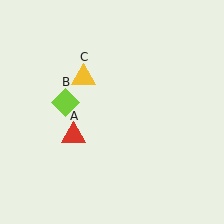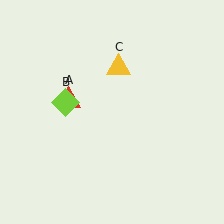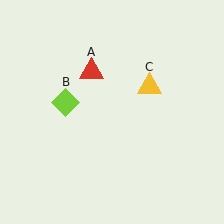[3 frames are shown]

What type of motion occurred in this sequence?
The red triangle (object A), yellow triangle (object C) rotated clockwise around the center of the scene.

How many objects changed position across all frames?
2 objects changed position: red triangle (object A), yellow triangle (object C).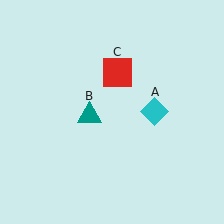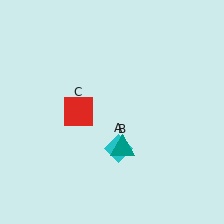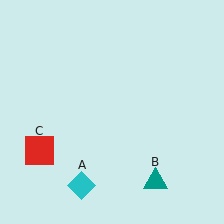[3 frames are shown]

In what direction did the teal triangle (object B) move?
The teal triangle (object B) moved down and to the right.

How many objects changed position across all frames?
3 objects changed position: cyan diamond (object A), teal triangle (object B), red square (object C).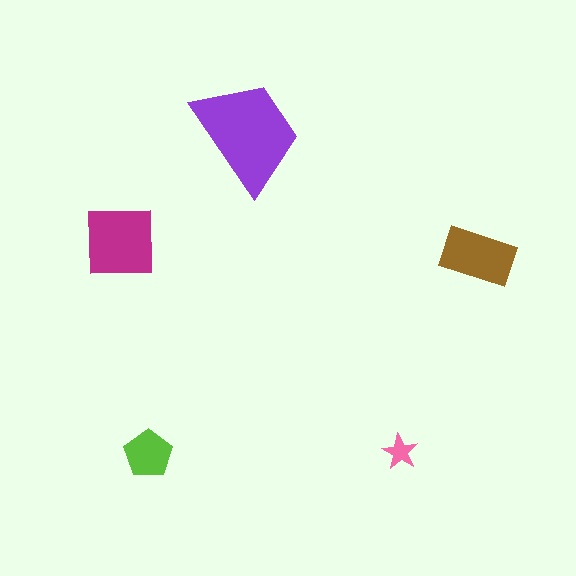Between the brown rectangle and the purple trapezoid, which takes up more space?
The purple trapezoid.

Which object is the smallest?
The pink star.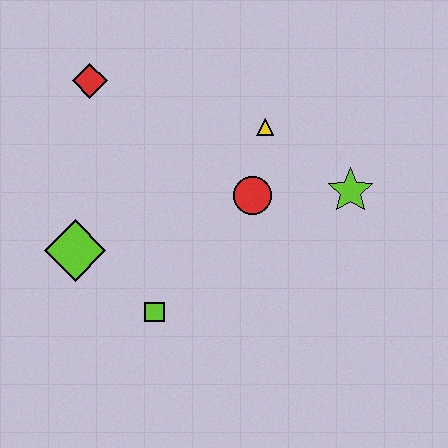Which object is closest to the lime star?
The red circle is closest to the lime star.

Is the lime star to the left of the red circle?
No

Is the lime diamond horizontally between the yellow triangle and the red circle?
No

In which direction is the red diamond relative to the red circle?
The red diamond is to the left of the red circle.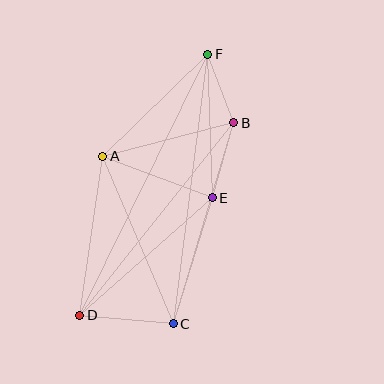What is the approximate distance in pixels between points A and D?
The distance between A and D is approximately 161 pixels.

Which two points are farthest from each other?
Points D and F are farthest from each other.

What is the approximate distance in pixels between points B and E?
The distance between B and E is approximately 78 pixels.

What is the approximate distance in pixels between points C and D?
The distance between C and D is approximately 94 pixels.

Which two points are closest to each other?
Points B and F are closest to each other.